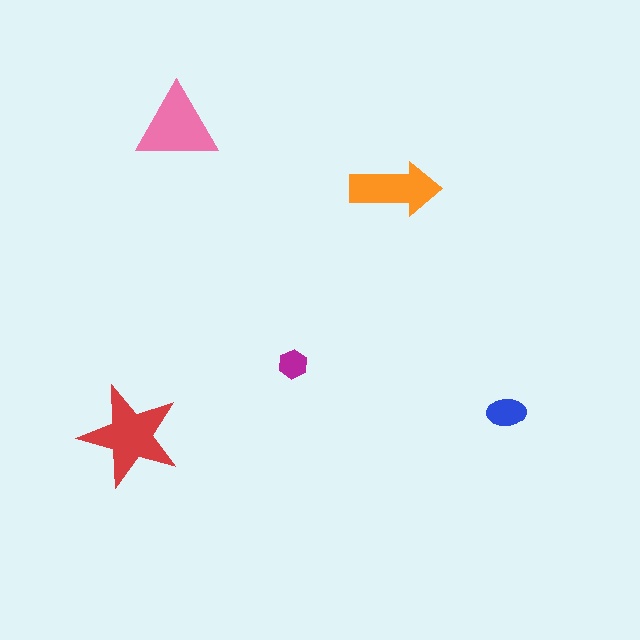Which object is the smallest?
The magenta hexagon.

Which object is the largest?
The red star.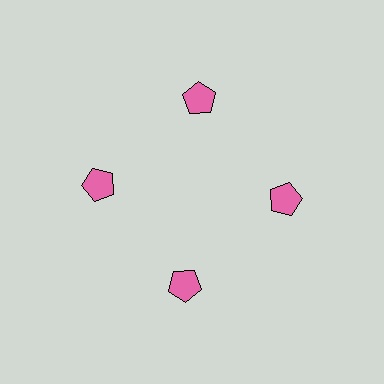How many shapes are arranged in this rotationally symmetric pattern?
There are 4 shapes, arranged in 4 groups of 1.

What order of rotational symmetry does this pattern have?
This pattern has 4-fold rotational symmetry.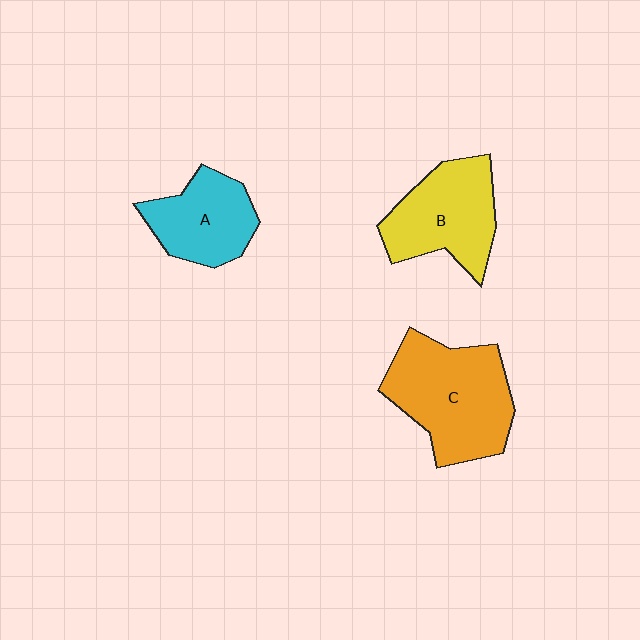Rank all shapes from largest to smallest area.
From largest to smallest: C (orange), B (yellow), A (cyan).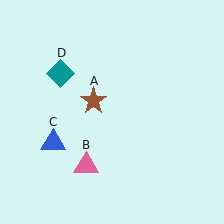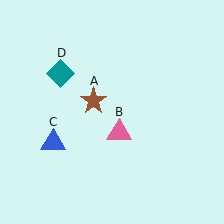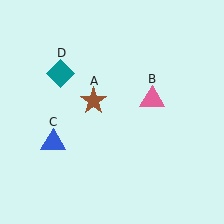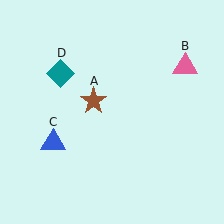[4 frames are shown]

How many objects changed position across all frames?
1 object changed position: pink triangle (object B).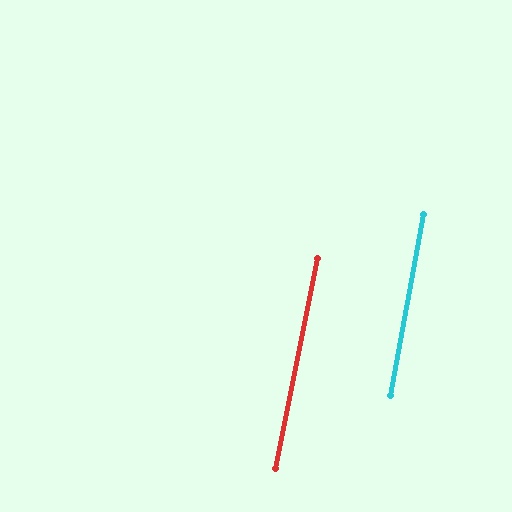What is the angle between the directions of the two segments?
Approximately 1 degree.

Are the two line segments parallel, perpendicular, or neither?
Parallel — their directions differ by only 1.1°.